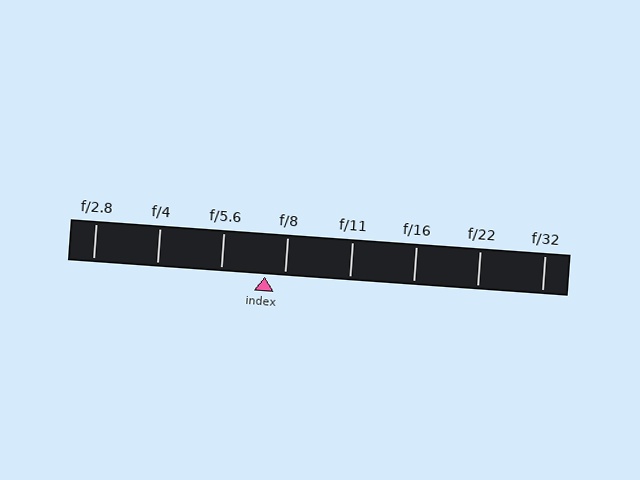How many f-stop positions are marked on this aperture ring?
There are 8 f-stop positions marked.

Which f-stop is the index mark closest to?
The index mark is closest to f/8.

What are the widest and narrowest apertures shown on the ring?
The widest aperture shown is f/2.8 and the narrowest is f/32.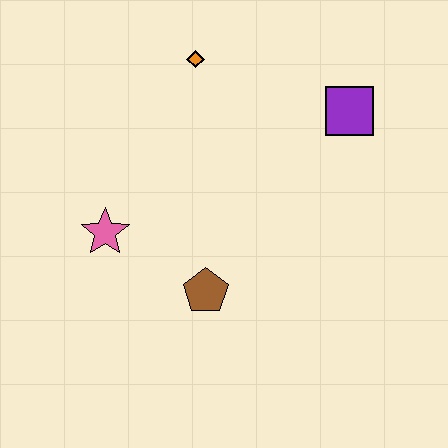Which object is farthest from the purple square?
The pink star is farthest from the purple square.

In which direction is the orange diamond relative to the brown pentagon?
The orange diamond is above the brown pentagon.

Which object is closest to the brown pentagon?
The pink star is closest to the brown pentagon.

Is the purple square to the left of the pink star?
No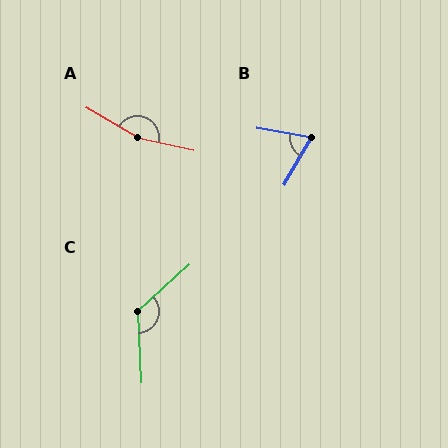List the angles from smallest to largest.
B (71°), C (129°), A (163°).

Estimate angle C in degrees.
Approximately 129 degrees.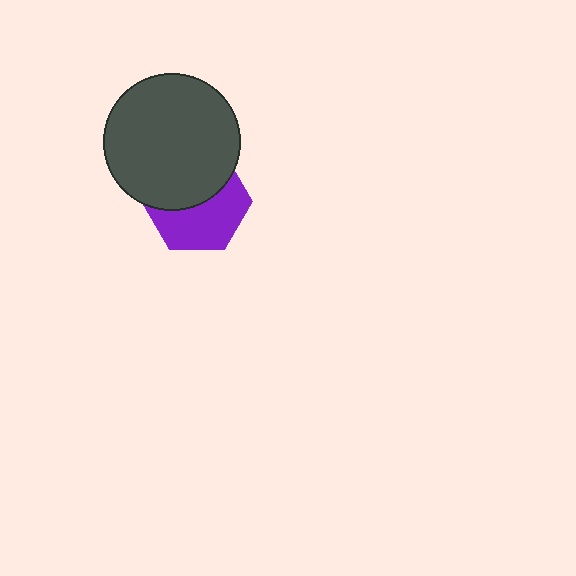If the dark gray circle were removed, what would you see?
You would see the complete purple hexagon.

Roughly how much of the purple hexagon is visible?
About half of it is visible (roughly 52%).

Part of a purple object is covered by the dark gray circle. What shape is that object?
It is a hexagon.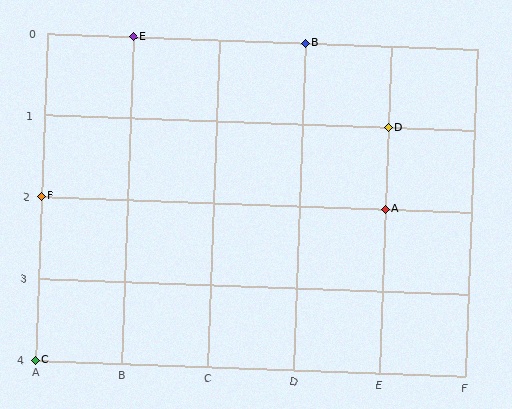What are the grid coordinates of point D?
Point D is at grid coordinates (E, 1).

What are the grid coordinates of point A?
Point A is at grid coordinates (E, 2).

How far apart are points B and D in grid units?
Points B and D are 1 column and 1 row apart (about 1.4 grid units diagonally).